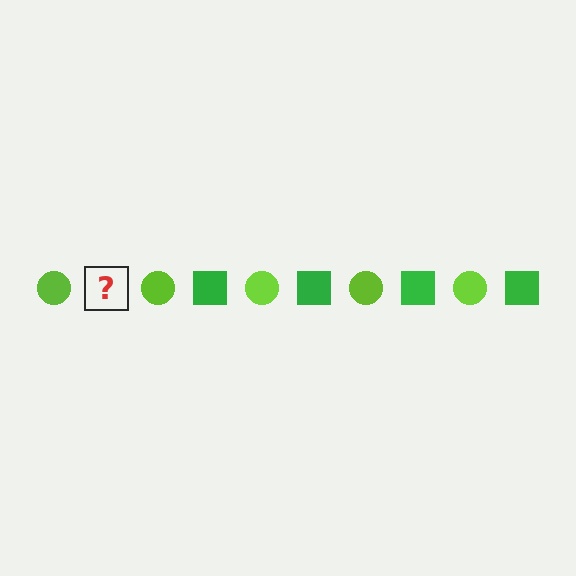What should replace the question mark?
The question mark should be replaced with a green square.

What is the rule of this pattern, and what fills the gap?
The rule is that the pattern alternates between lime circle and green square. The gap should be filled with a green square.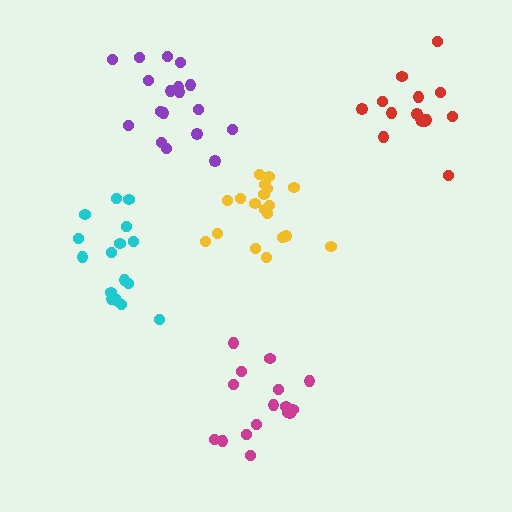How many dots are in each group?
Group 1: 16 dots, Group 2: 19 dots, Group 3: 18 dots, Group 4: 16 dots, Group 5: 15 dots (84 total).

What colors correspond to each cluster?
The clusters are colored: cyan, yellow, purple, magenta, red.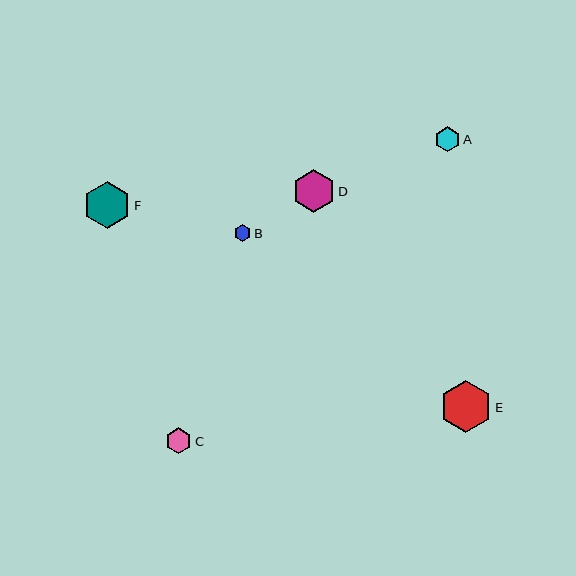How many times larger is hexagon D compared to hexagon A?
Hexagon D is approximately 1.7 times the size of hexagon A.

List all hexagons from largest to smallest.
From largest to smallest: E, F, D, C, A, B.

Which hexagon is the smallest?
Hexagon B is the smallest with a size of approximately 17 pixels.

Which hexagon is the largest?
Hexagon E is the largest with a size of approximately 52 pixels.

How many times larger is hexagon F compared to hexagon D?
Hexagon F is approximately 1.1 times the size of hexagon D.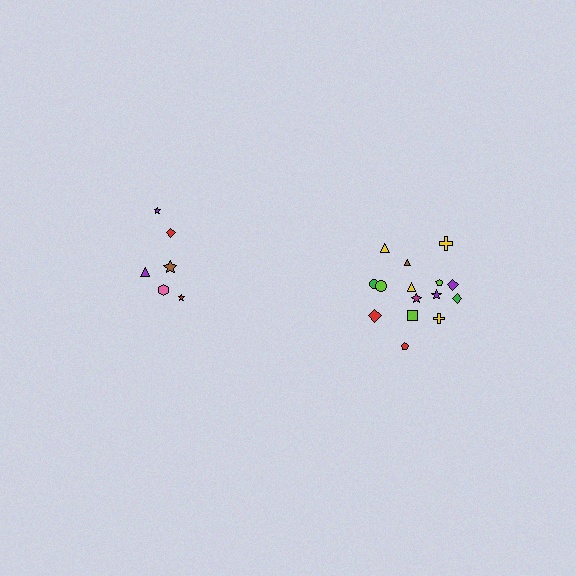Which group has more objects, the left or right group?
The right group.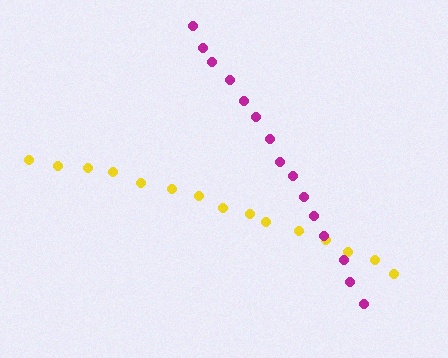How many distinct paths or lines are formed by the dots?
There are 2 distinct paths.